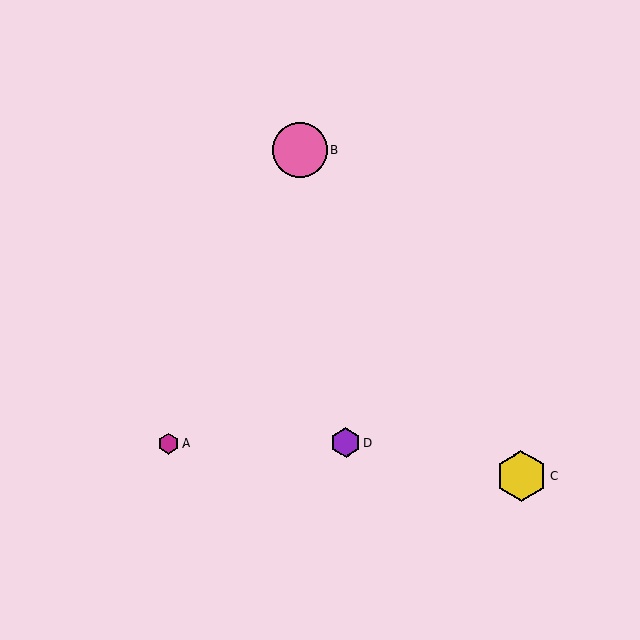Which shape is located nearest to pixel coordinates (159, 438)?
The magenta hexagon (labeled A) at (169, 443) is nearest to that location.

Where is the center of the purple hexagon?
The center of the purple hexagon is at (346, 442).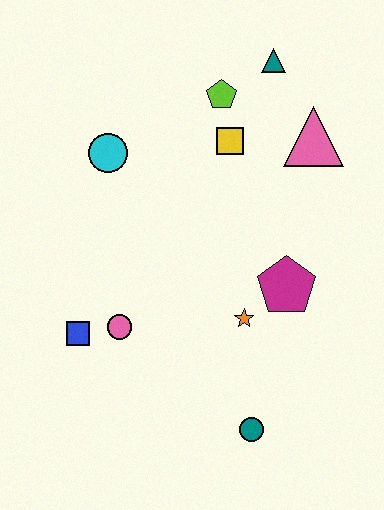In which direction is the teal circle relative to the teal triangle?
The teal circle is below the teal triangle.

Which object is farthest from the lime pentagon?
The teal circle is farthest from the lime pentagon.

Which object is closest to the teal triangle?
The lime pentagon is closest to the teal triangle.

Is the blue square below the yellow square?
Yes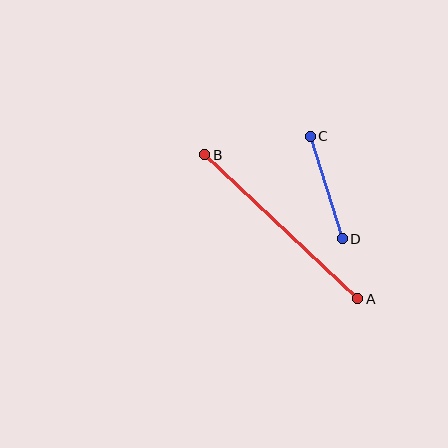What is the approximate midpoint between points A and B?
The midpoint is at approximately (281, 227) pixels.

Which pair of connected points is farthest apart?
Points A and B are farthest apart.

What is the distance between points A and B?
The distance is approximately 210 pixels.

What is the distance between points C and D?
The distance is approximately 107 pixels.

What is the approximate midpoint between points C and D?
The midpoint is at approximately (326, 187) pixels.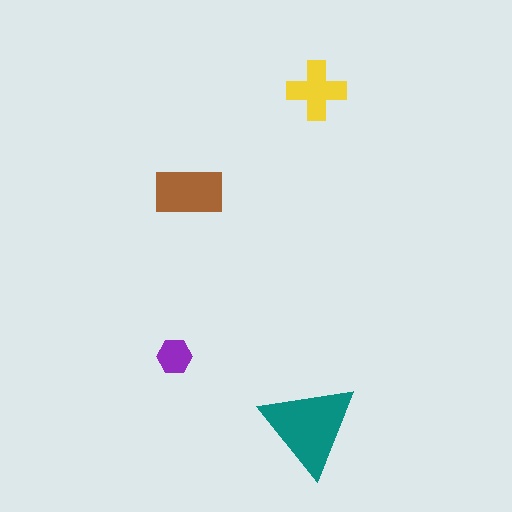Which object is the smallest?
The purple hexagon.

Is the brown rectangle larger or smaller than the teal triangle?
Smaller.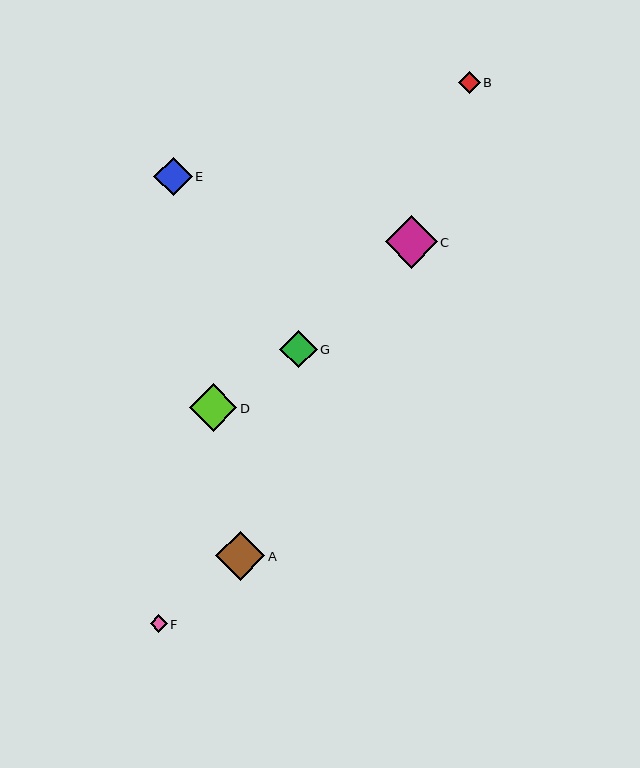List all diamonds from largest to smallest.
From largest to smallest: C, A, D, E, G, B, F.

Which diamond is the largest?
Diamond C is the largest with a size of approximately 52 pixels.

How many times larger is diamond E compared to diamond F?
Diamond E is approximately 2.2 times the size of diamond F.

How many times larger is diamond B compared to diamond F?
Diamond B is approximately 1.3 times the size of diamond F.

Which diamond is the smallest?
Diamond F is the smallest with a size of approximately 17 pixels.